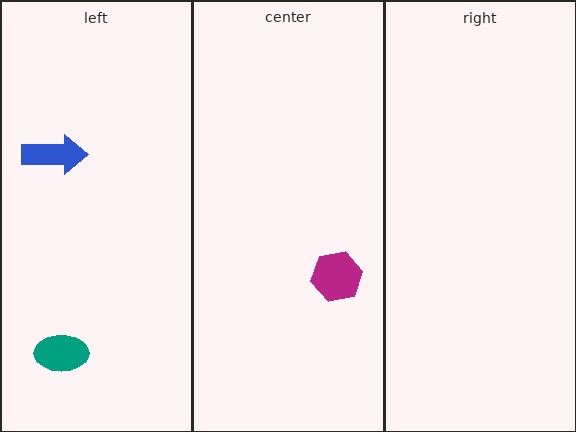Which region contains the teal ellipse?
The left region.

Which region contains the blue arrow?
The left region.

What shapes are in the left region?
The teal ellipse, the blue arrow.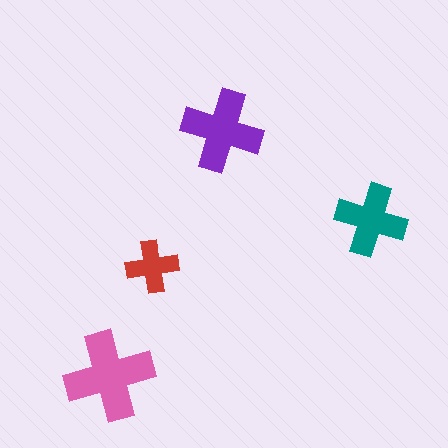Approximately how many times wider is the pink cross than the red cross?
About 1.5 times wider.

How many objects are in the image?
There are 4 objects in the image.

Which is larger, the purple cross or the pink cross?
The pink one.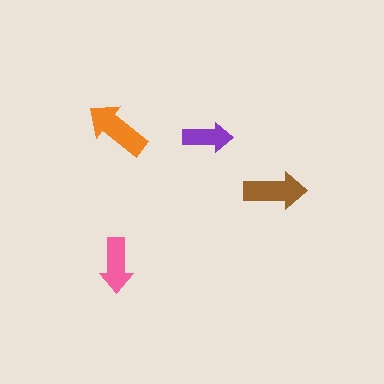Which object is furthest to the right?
The brown arrow is rightmost.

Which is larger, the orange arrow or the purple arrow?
The orange one.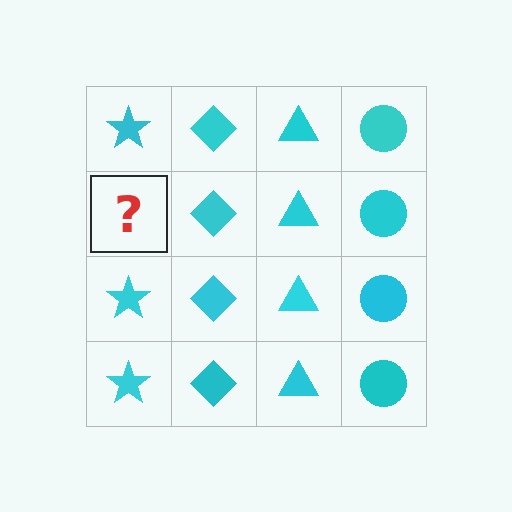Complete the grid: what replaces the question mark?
The question mark should be replaced with a cyan star.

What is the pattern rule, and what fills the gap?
The rule is that each column has a consistent shape. The gap should be filled with a cyan star.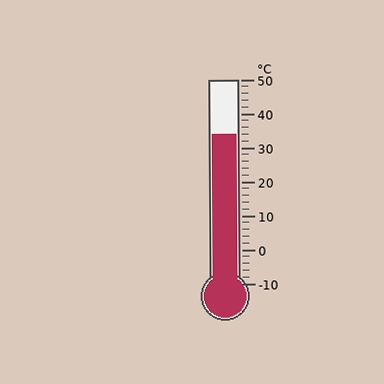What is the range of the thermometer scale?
The thermometer scale ranges from -10°C to 50°C.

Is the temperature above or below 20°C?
The temperature is above 20°C.